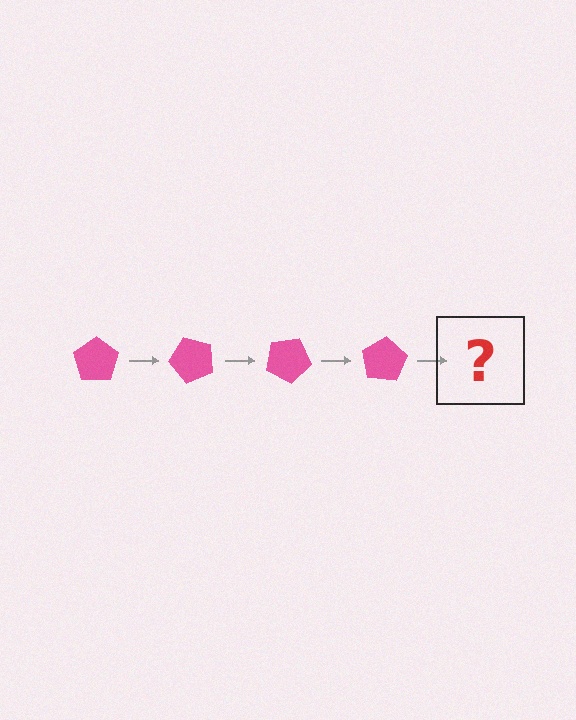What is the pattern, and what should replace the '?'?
The pattern is that the pentagon rotates 50 degrees each step. The '?' should be a pink pentagon rotated 200 degrees.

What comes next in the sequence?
The next element should be a pink pentagon rotated 200 degrees.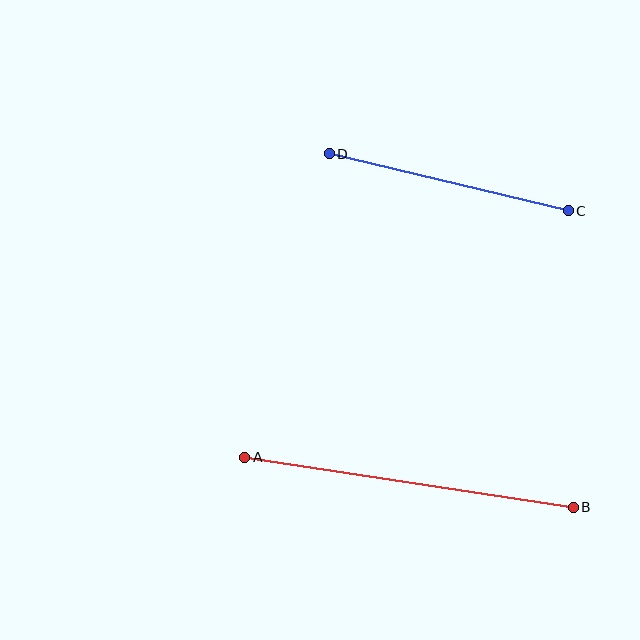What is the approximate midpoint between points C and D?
The midpoint is at approximately (449, 182) pixels.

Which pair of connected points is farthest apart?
Points A and B are farthest apart.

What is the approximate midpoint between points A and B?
The midpoint is at approximately (409, 482) pixels.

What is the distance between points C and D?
The distance is approximately 246 pixels.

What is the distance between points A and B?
The distance is approximately 332 pixels.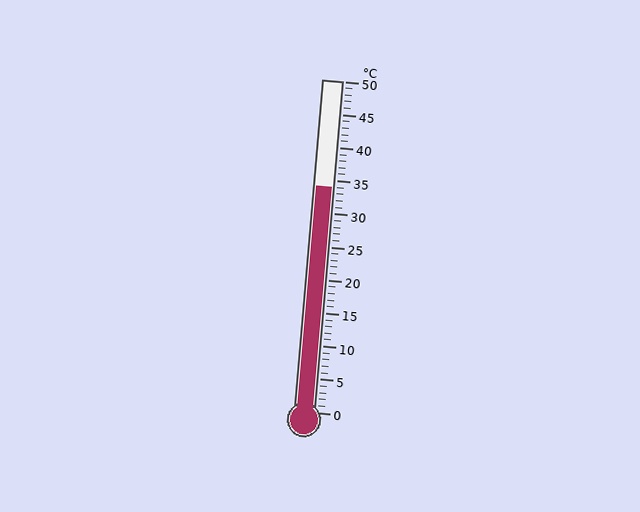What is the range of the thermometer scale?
The thermometer scale ranges from 0°C to 50°C.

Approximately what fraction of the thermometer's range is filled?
The thermometer is filled to approximately 70% of its range.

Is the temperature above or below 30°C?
The temperature is above 30°C.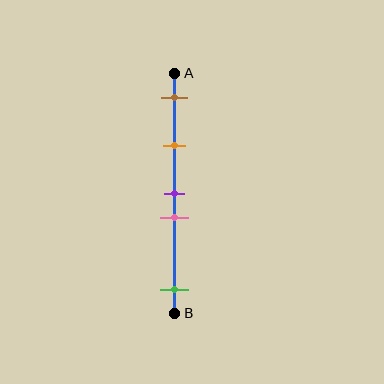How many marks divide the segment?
There are 5 marks dividing the segment.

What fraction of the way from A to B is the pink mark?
The pink mark is approximately 60% (0.6) of the way from A to B.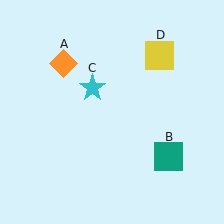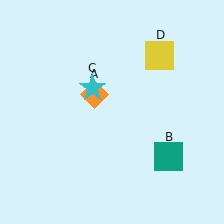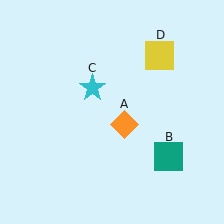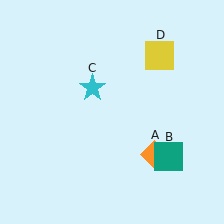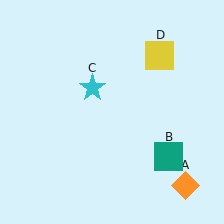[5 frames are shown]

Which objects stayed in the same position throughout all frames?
Teal square (object B) and cyan star (object C) and yellow square (object D) remained stationary.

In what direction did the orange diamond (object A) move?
The orange diamond (object A) moved down and to the right.